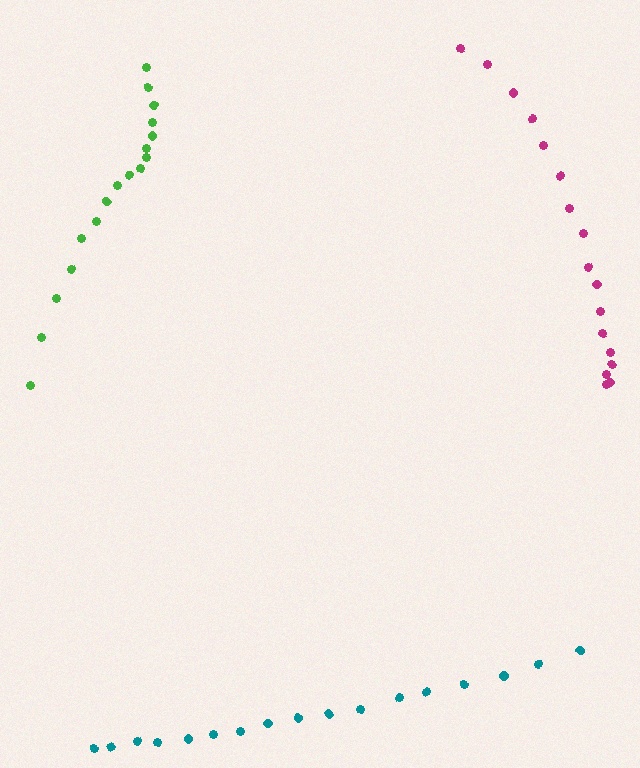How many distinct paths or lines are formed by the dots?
There are 3 distinct paths.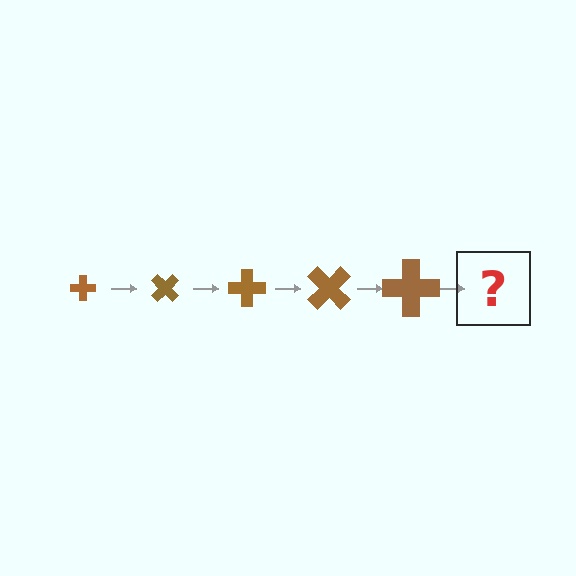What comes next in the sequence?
The next element should be a cross, larger than the previous one and rotated 225 degrees from the start.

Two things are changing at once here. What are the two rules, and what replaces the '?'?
The two rules are that the cross grows larger each step and it rotates 45 degrees each step. The '?' should be a cross, larger than the previous one and rotated 225 degrees from the start.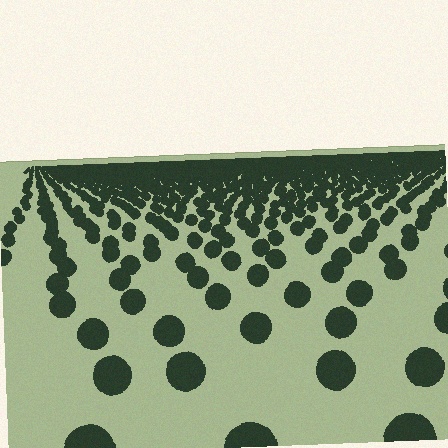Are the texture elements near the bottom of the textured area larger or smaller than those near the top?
Larger. Near the bottom, elements are closer to the viewer and appear at a bigger on-screen size.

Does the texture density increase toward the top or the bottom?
Density increases toward the top.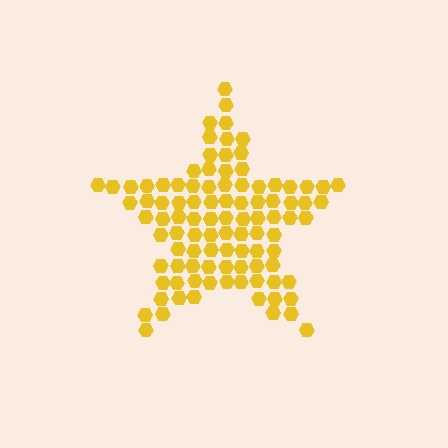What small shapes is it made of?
It is made of small hexagons.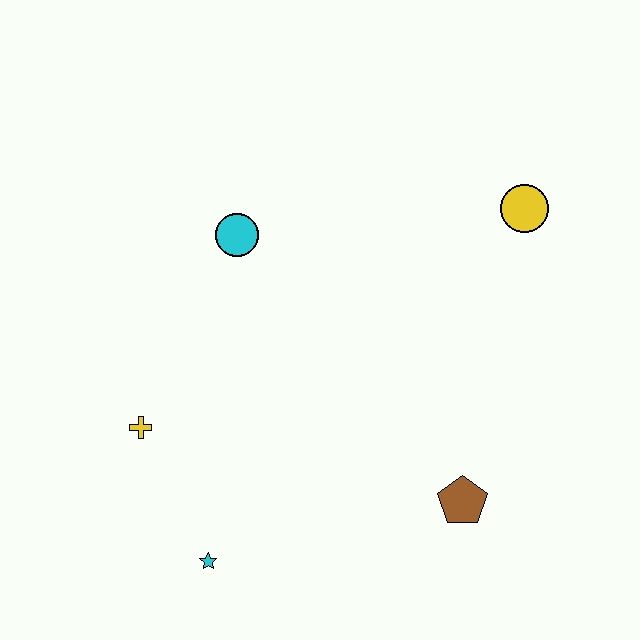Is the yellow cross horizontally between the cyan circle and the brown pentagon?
No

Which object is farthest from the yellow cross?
The yellow circle is farthest from the yellow cross.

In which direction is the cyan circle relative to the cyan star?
The cyan circle is above the cyan star.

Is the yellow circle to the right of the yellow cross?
Yes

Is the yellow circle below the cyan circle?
No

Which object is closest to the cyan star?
The yellow cross is closest to the cyan star.